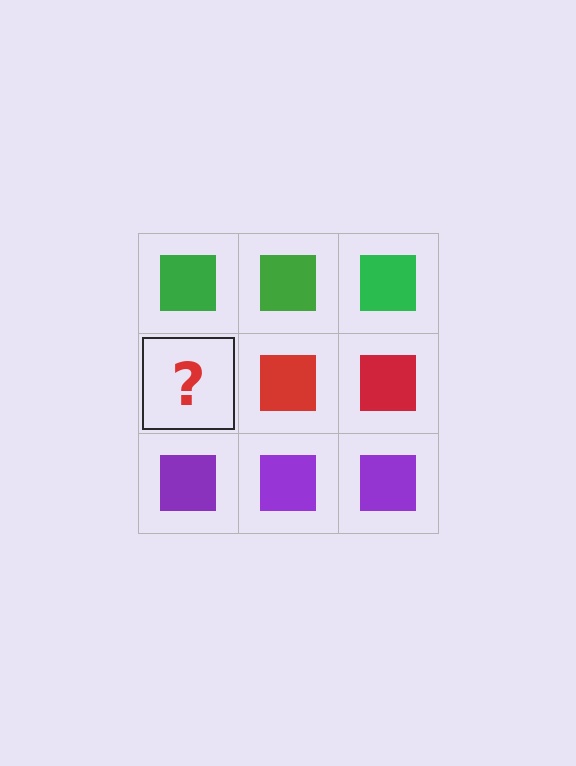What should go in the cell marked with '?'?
The missing cell should contain a red square.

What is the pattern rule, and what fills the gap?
The rule is that each row has a consistent color. The gap should be filled with a red square.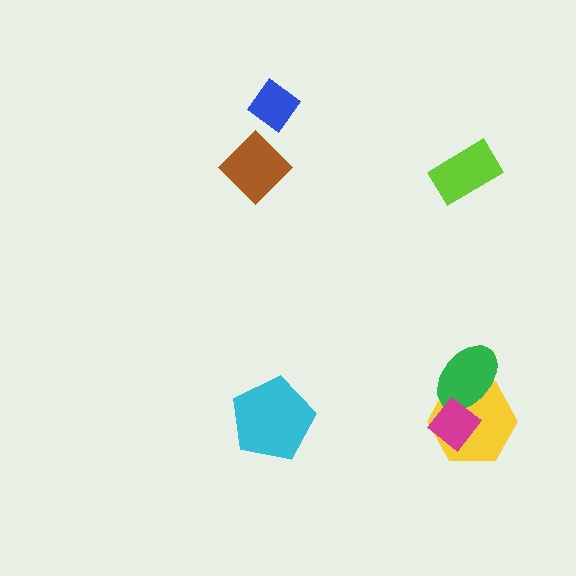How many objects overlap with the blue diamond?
0 objects overlap with the blue diamond.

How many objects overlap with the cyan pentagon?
0 objects overlap with the cyan pentagon.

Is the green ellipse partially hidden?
Yes, it is partially covered by another shape.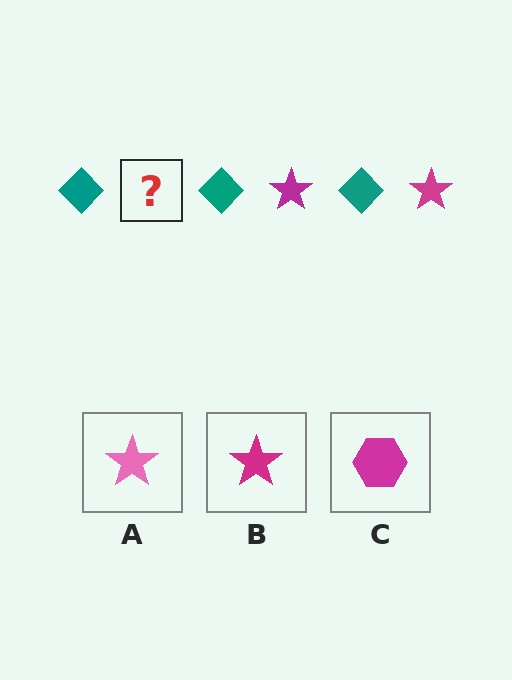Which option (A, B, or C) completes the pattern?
B.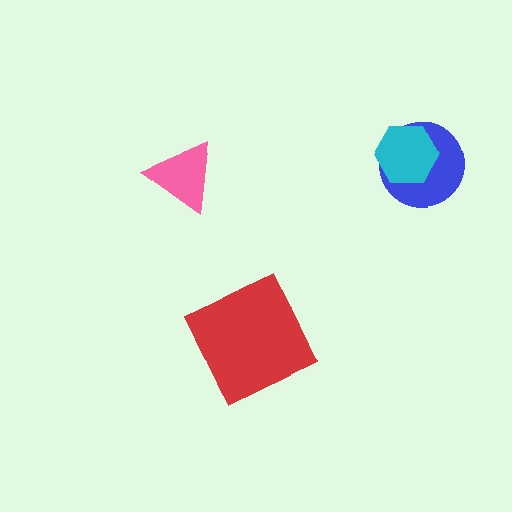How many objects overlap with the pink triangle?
0 objects overlap with the pink triangle.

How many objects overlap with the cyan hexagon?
1 object overlaps with the cyan hexagon.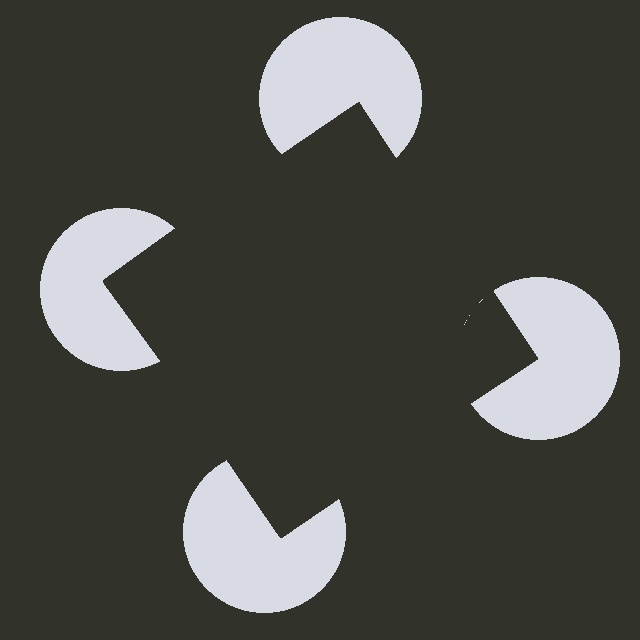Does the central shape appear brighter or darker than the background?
It typically appears slightly darker than the background, even though no actual brightness change is drawn.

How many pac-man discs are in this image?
There are 4 — one at each vertex of the illusory square.